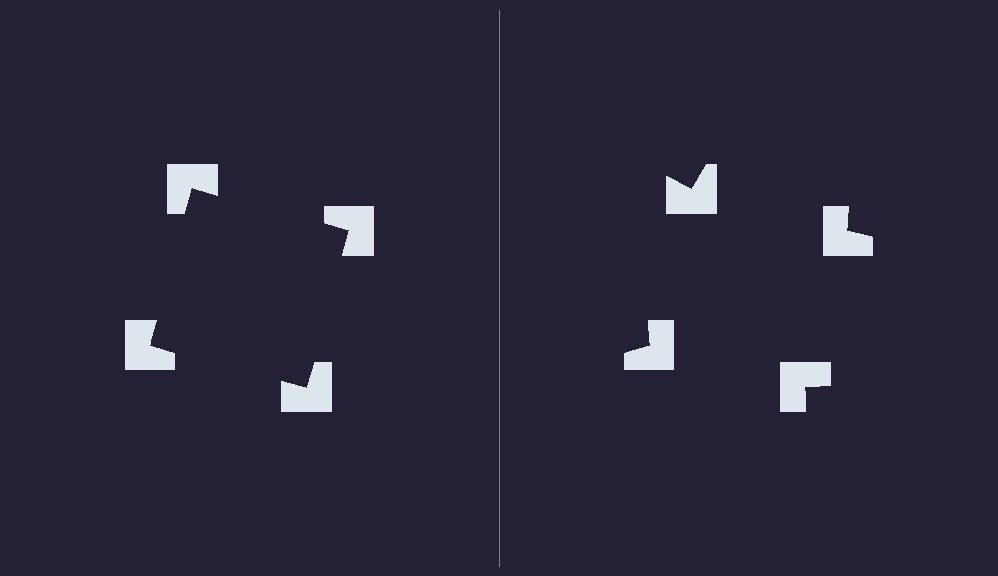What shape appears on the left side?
An illusory square.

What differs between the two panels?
The notched squares are positioned identically on both sides; only the wedge orientations differ. On the left they align to a square; on the right they are misaligned.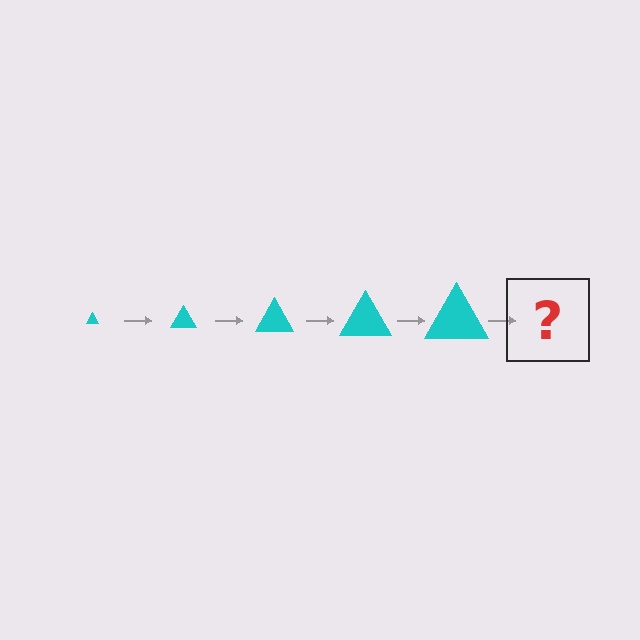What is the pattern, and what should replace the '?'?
The pattern is that the triangle gets progressively larger each step. The '?' should be a cyan triangle, larger than the previous one.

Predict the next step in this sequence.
The next step is a cyan triangle, larger than the previous one.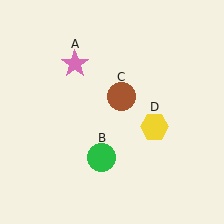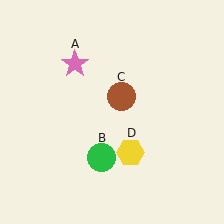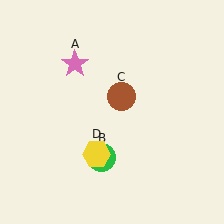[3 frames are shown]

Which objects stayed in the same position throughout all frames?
Pink star (object A) and green circle (object B) and brown circle (object C) remained stationary.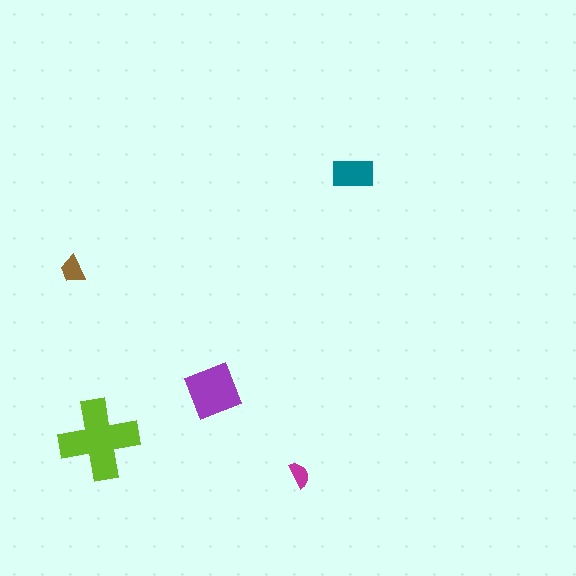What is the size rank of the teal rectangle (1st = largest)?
3rd.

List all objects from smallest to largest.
The magenta semicircle, the brown trapezoid, the teal rectangle, the purple diamond, the lime cross.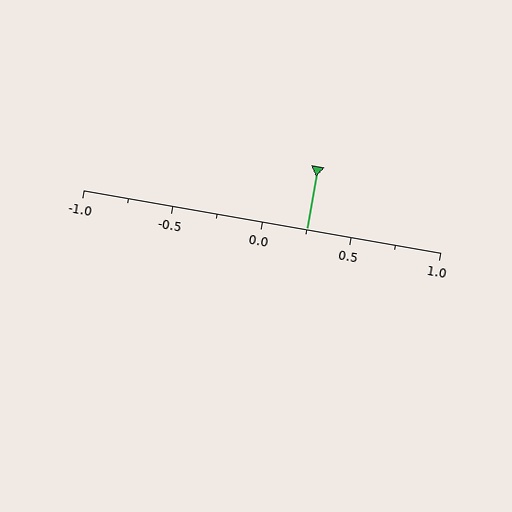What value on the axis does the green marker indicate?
The marker indicates approximately 0.25.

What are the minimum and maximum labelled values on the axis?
The axis runs from -1.0 to 1.0.